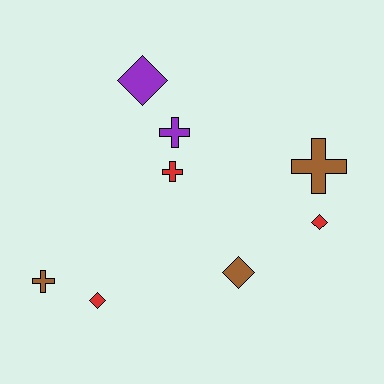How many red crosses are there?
There is 1 red cross.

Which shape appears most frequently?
Cross, with 4 objects.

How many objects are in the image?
There are 8 objects.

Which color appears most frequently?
Red, with 3 objects.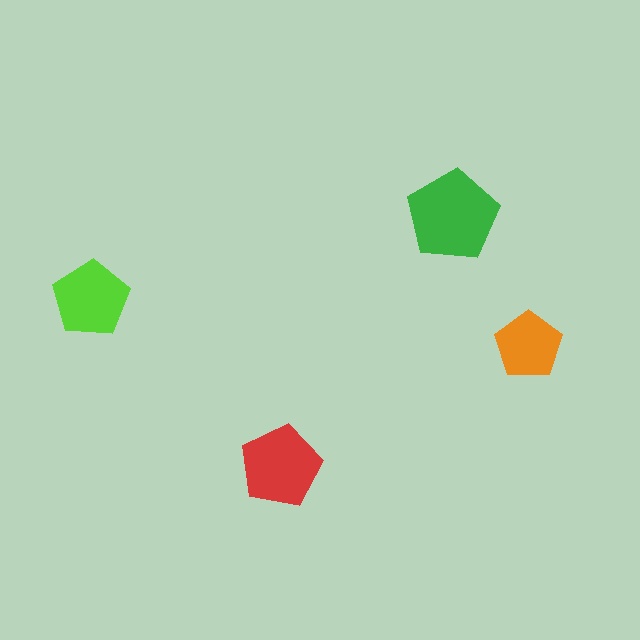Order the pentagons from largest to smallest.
the green one, the red one, the lime one, the orange one.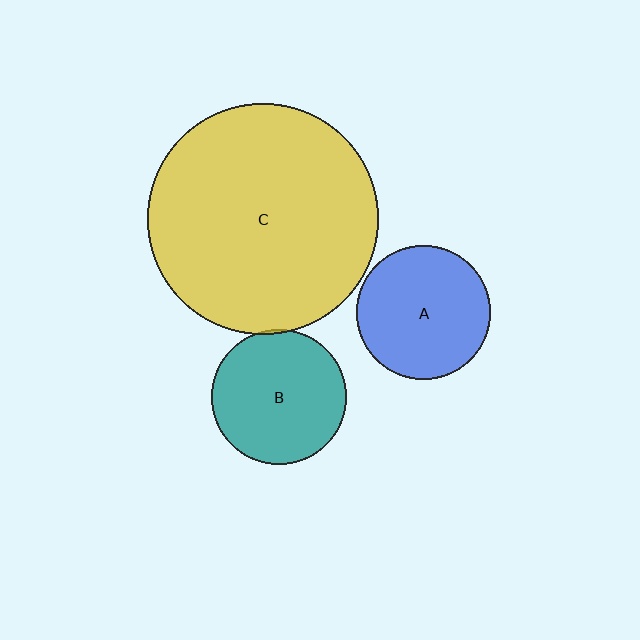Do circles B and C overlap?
Yes.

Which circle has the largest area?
Circle C (yellow).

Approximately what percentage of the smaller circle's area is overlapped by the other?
Approximately 5%.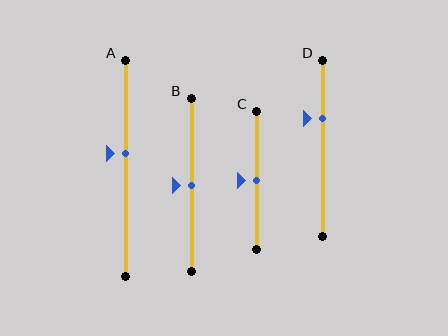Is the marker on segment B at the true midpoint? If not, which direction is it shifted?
Yes, the marker on segment B is at the true midpoint.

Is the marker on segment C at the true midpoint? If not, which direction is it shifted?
Yes, the marker on segment C is at the true midpoint.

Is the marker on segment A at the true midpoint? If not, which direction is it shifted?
No, the marker on segment A is shifted upward by about 7% of the segment length.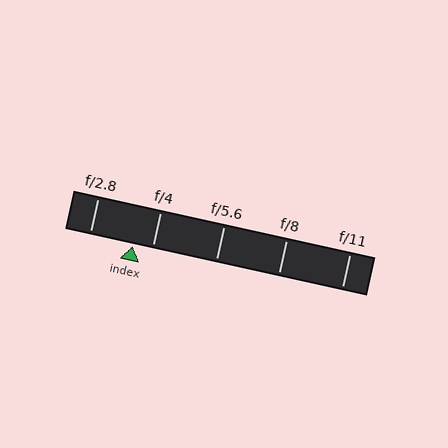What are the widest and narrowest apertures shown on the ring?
The widest aperture shown is f/2.8 and the narrowest is f/11.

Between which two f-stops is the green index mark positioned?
The index mark is between f/2.8 and f/4.